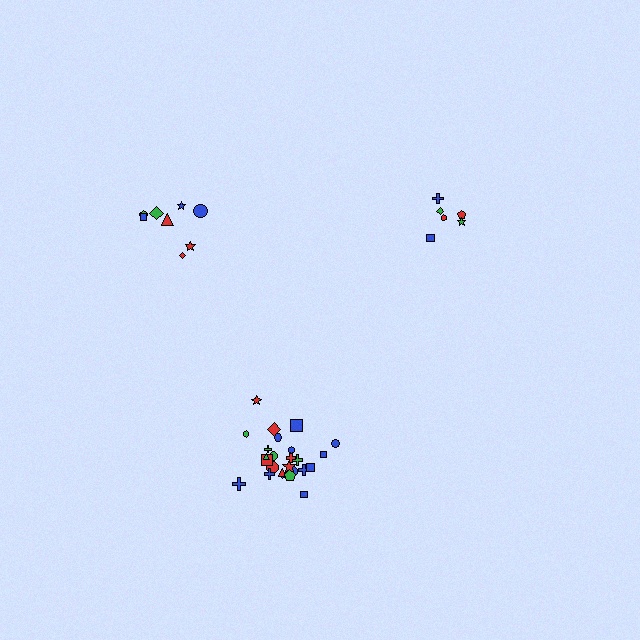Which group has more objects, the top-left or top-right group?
The top-left group.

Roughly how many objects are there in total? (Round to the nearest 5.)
Roughly 40 objects in total.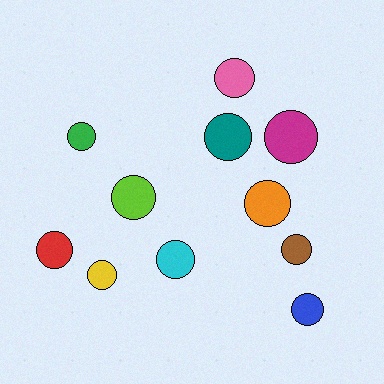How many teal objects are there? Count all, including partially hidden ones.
There is 1 teal object.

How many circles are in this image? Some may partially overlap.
There are 11 circles.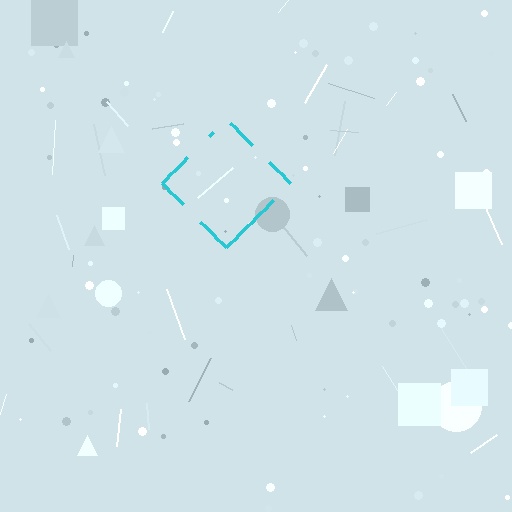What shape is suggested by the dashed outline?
The dashed outline suggests a diamond.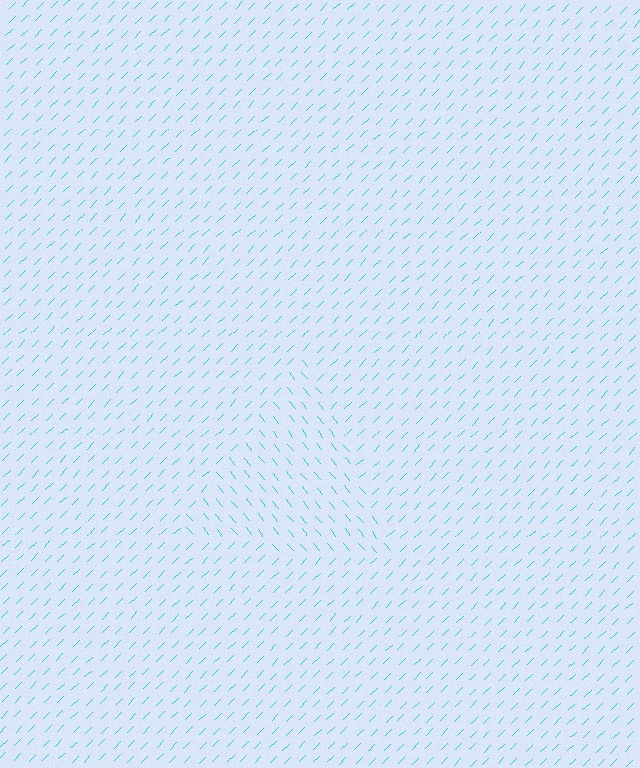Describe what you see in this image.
The image is filled with small cyan line segments. A triangle region in the image has lines oriented differently from the surrounding lines, creating a visible texture boundary.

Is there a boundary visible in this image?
Yes, there is a texture boundary formed by a change in line orientation.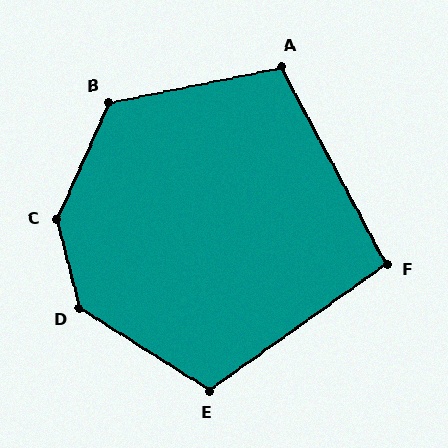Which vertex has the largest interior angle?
C, at approximately 142 degrees.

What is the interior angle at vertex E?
Approximately 112 degrees (obtuse).